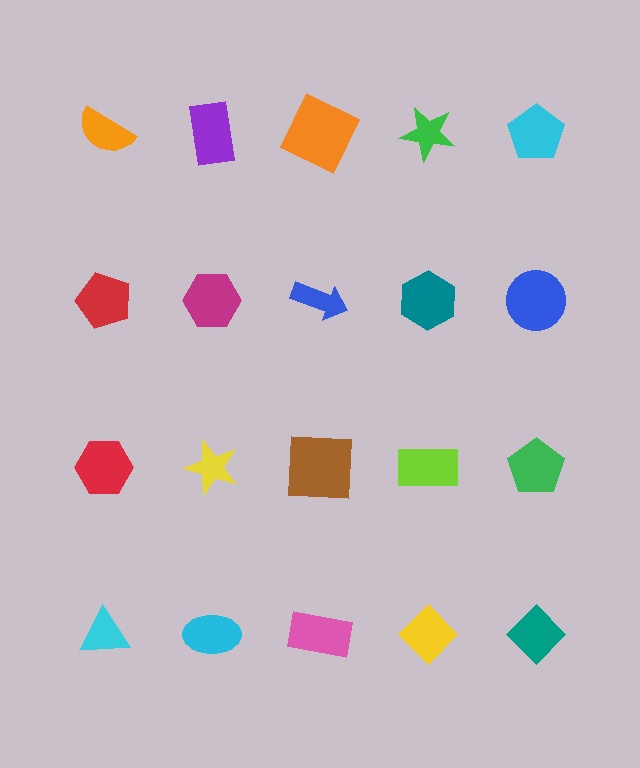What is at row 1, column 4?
A green star.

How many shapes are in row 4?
5 shapes.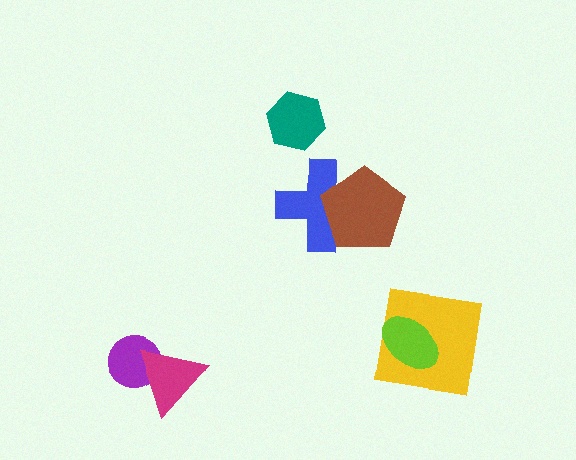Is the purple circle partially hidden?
Yes, it is partially covered by another shape.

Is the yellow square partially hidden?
Yes, it is partially covered by another shape.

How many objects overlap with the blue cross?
1 object overlaps with the blue cross.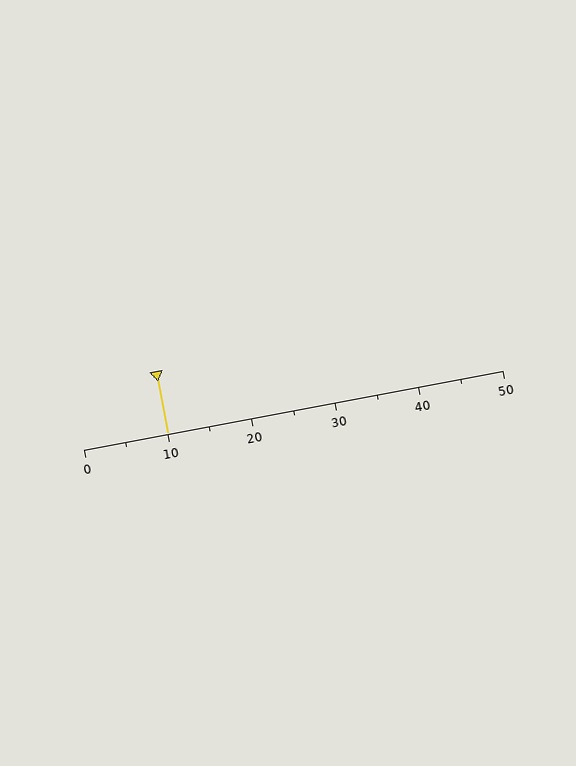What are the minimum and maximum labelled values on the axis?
The axis runs from 0 to 50.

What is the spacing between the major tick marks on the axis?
The major ticks are spaced 10 apart.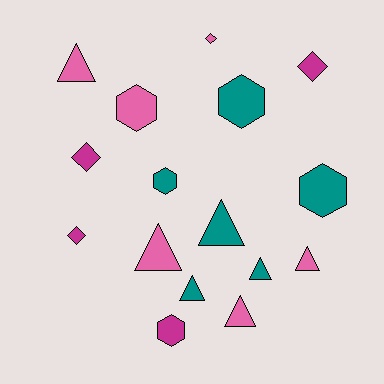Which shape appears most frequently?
Triangle, with 7 objects.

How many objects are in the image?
There are 16 objects.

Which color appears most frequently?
Teal, with 6 objects.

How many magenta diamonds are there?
There are 3 magenta diamonds.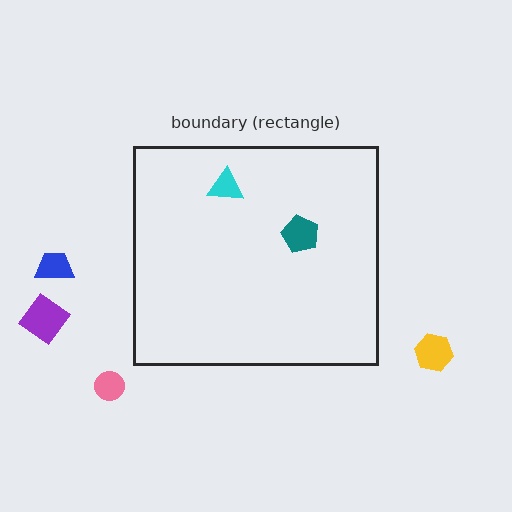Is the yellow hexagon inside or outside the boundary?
Outside.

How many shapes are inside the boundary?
2 inside, 4 outside.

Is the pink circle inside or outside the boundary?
Outside.